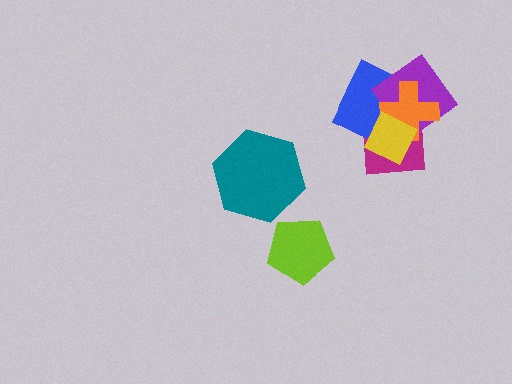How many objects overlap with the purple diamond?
4 objects overlap with the purple diamond.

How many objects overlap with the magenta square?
4 objects overlap with the magenta square.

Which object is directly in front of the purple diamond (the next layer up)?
The orange cross is directly in front of the purple diamond.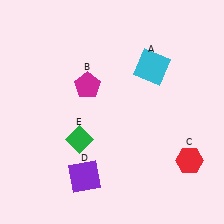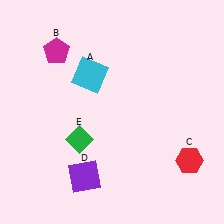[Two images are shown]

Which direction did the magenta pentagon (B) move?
The magenta pentagon (B) moved up.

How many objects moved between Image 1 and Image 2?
2 objects moved between the two images.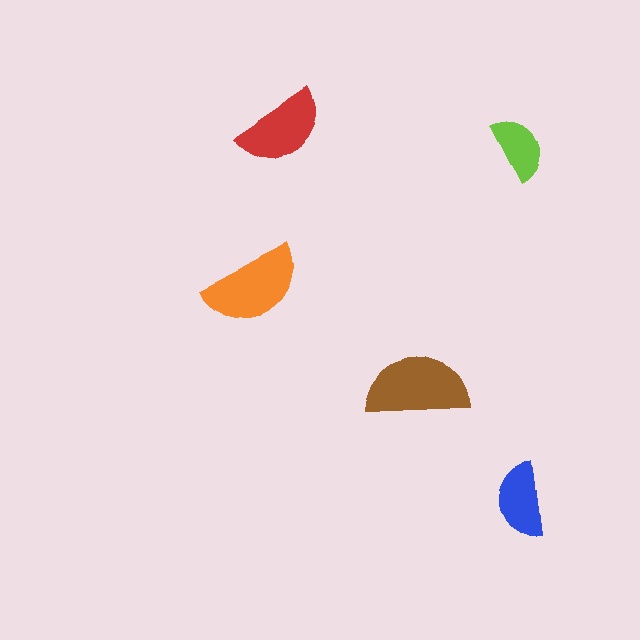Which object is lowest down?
The blue semicircle is bottommost.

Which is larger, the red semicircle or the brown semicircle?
The brown one.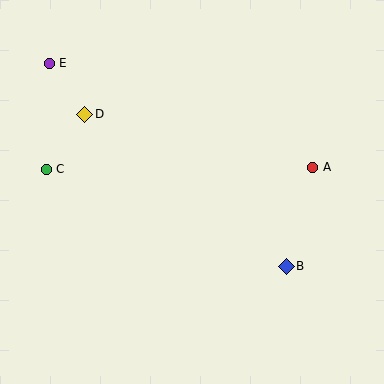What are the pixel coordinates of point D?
Point D is at (85, 114).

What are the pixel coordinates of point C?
Point C is at (46, 169).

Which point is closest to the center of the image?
Point B at (286, 266) is closest to the center.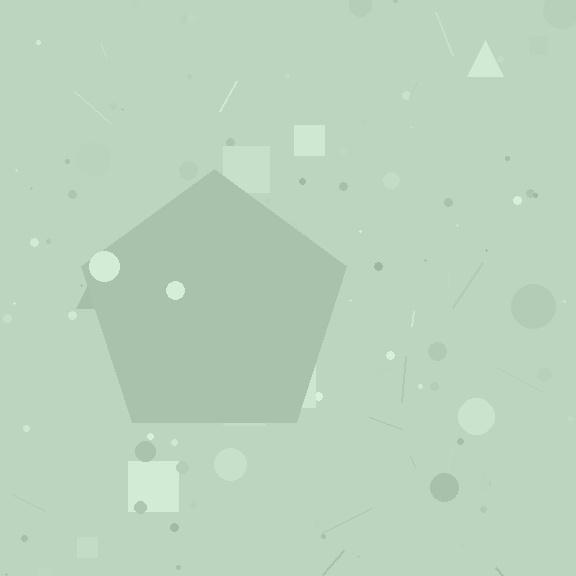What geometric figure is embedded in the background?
A pentagon is embedded in the background.